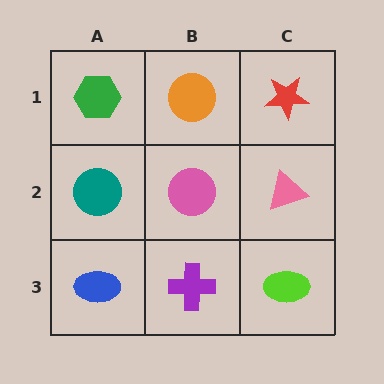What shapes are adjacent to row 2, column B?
An orange circle (row 1, column B), a purple cross (row 3, column B), a teal circle (row 2, column A), a pink triangle (row 2, column C).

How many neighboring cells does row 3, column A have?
2.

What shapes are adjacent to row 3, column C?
A pink triangle (row 2, column C), a purple cross (row 3, column B).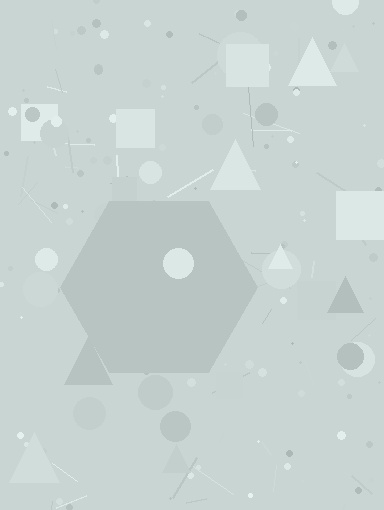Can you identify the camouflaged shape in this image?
The camouflaged shape is a hexagon.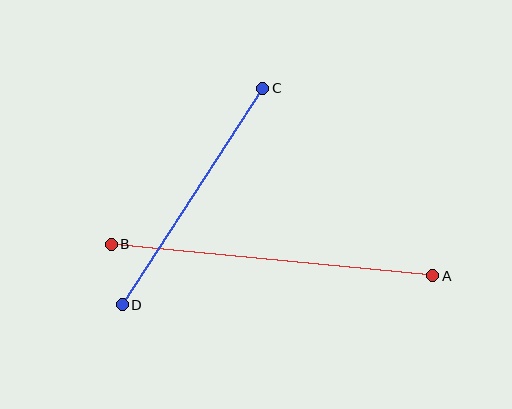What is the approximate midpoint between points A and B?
The midpoint is at approximately (272, 260) pixels.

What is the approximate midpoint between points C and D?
The midpoint is at approximately (192, 197) pixels.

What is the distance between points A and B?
The distance is approximately 323 pixels.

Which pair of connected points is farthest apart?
Points A and B are farthest apart.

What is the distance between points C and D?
The distance is approximately 258 pixels.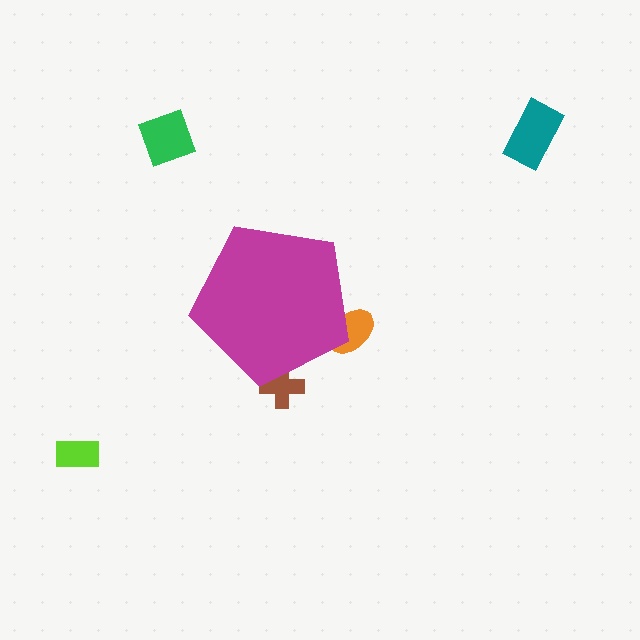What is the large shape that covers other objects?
A magenta pentagon.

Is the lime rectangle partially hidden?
No, the lime rectangle is fully visible.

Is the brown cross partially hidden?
Yes, the brown cross is partially hidden behind the magenta pentagon.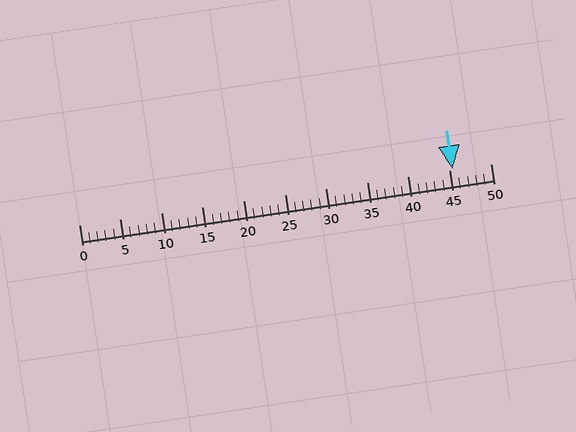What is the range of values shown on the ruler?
The ruler shows values from 0 to 50.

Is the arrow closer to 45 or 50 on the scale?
The arrow is closer to 45.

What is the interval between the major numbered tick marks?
The major tick marks are spaced 5 units apart.